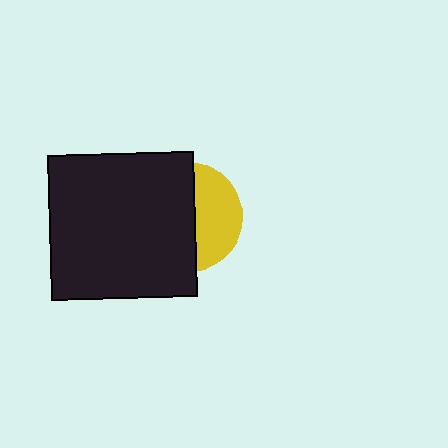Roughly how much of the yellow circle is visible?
A small part of it is visible (roughly 42%).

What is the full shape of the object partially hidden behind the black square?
The partially hidden object is a yellow circle.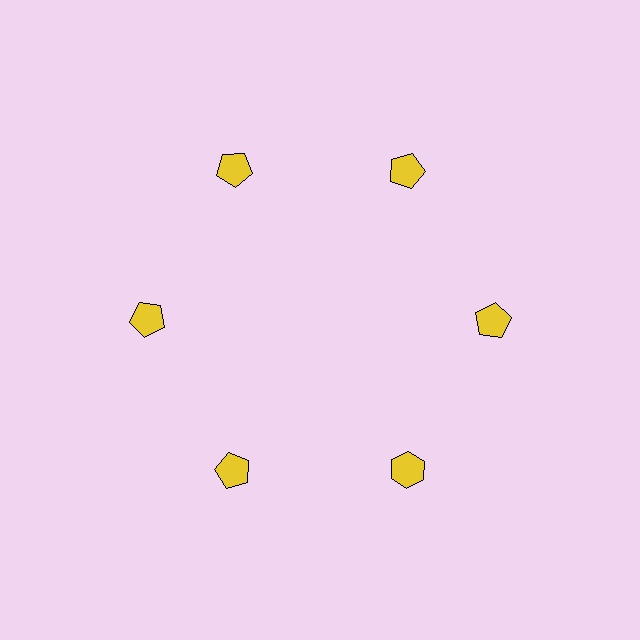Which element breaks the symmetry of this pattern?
The yellow hexagon at roughly the 5 o'clock position breaks the symmetry. All other shapes are yellow pentagons.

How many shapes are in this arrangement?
There are 6 shapes arranged in a ring pattern.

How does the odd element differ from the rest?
It has a different shape: hexagon instead of pentagon.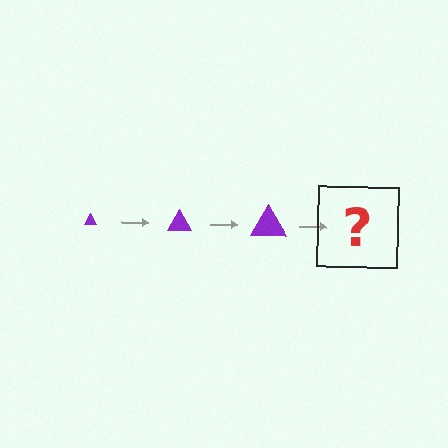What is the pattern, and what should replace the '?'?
The pattern is that the triangle gets progressively larger each step. The '?' should be a purple triangle, larger than the previous one.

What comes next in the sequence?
The next element should be a purple triangle, larger than the previous one.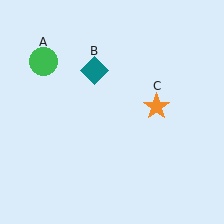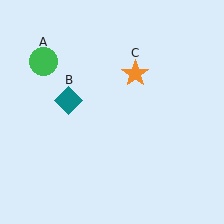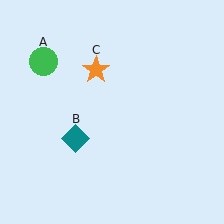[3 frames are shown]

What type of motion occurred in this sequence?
The teal diamond (object B), orange star (object C) rotated counterclockwise around the center of the scene.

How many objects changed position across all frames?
2 objects changed position: teal diamond (object B), orange star (object C).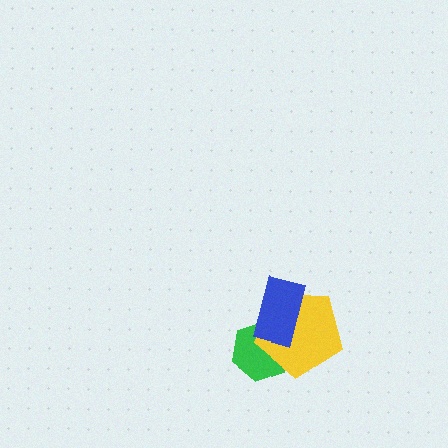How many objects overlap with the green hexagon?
2 objects overlap with the green hexagon.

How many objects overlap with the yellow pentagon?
2 objects overlap with the yellow pentagon.